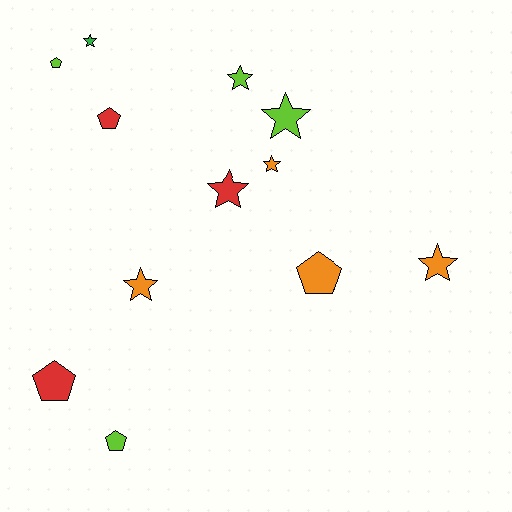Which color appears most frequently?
Lime, with 4 objects.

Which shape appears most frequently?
Star, with 7 objects.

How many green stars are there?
There is 1 green star.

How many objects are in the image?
There are 12 objects.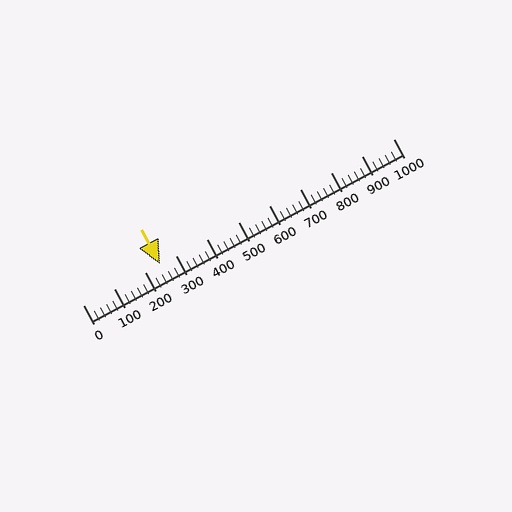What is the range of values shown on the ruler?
The ruler shows values from 0 to 1000.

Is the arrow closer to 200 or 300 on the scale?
The arrow is closer to 200.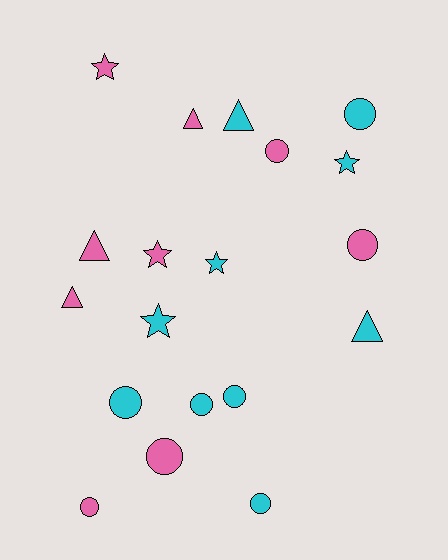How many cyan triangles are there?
There are 2 cyan triangles.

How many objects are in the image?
There are 19 objects.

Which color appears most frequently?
Cyan, with 10 objects.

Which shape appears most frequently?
Circle, with 9 objects.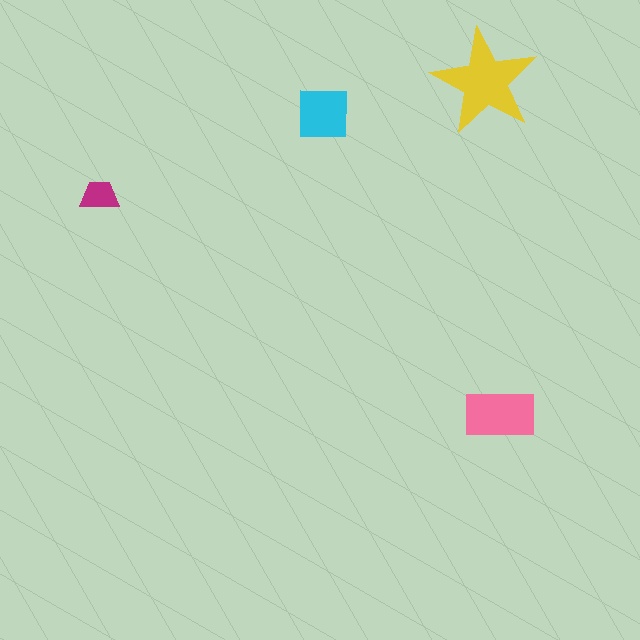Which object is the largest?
The yellow star.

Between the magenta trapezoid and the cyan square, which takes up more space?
The cyan square.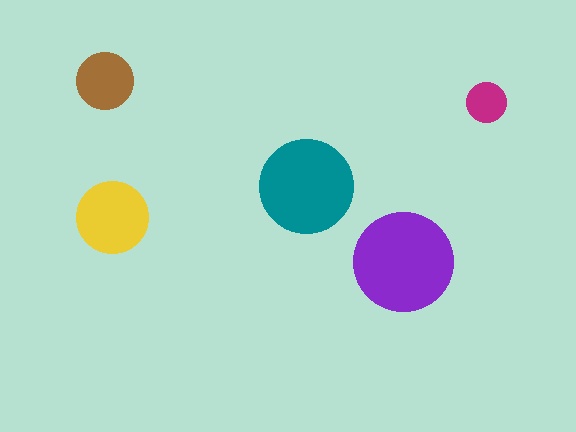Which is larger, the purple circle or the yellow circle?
The purple one.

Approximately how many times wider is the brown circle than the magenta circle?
About 1.5 times wider.